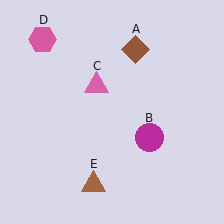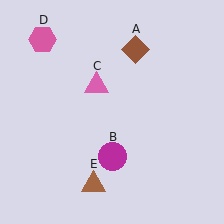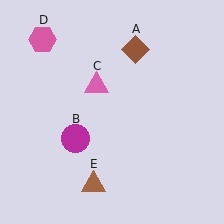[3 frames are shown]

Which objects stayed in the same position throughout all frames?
Brown diamond (object A) and pink triangle (object C) and pink hexagon (object D) and brown triangle (object E) remained stationary.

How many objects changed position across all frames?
1 object changed position: magenta circle (object B).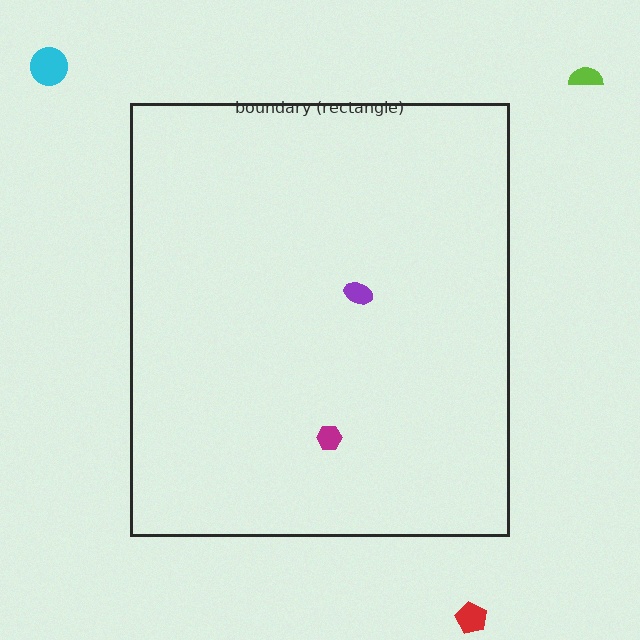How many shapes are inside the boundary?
2 inside, 3 outside.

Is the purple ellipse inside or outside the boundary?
Inside.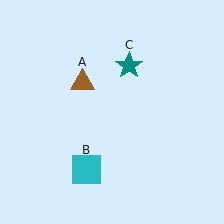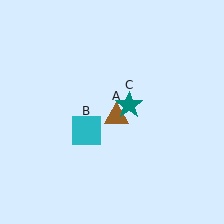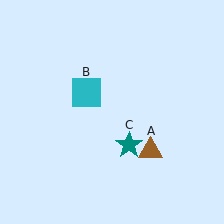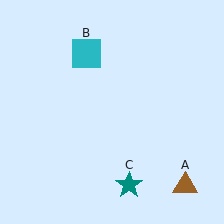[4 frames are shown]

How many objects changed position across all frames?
3 objects changed position: brown triangle (object A), cyan square (object B), teal star (object C).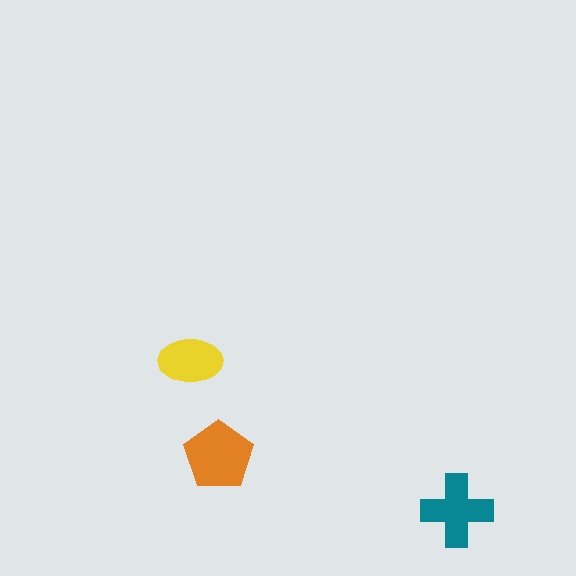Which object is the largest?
The orange pentagon.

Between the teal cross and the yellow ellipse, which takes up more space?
The teal cross.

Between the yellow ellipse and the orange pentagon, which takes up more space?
The orange pentagon.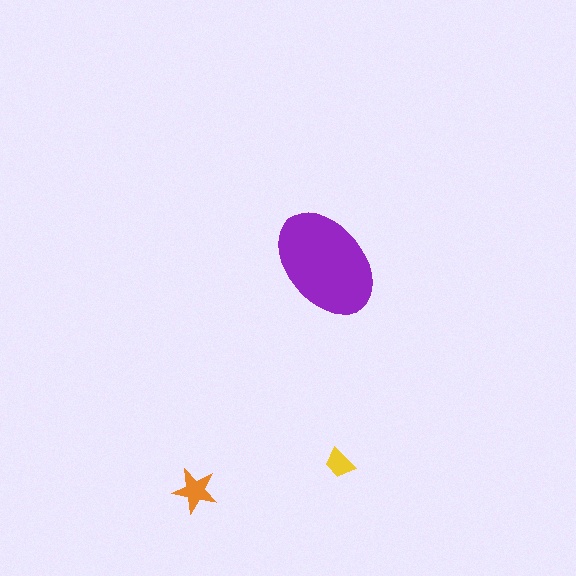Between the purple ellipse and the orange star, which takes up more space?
The purple ellipse.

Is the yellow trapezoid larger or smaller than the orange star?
Smaller.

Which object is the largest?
The purple ellipse.